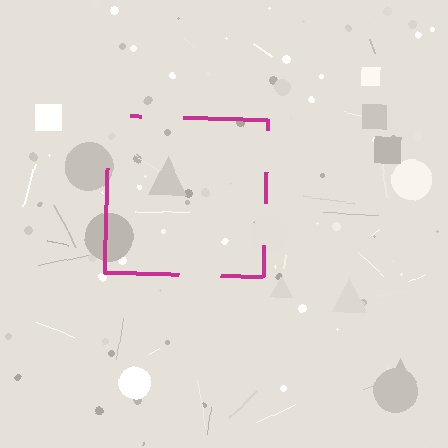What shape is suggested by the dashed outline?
The dashed outline suggests a square.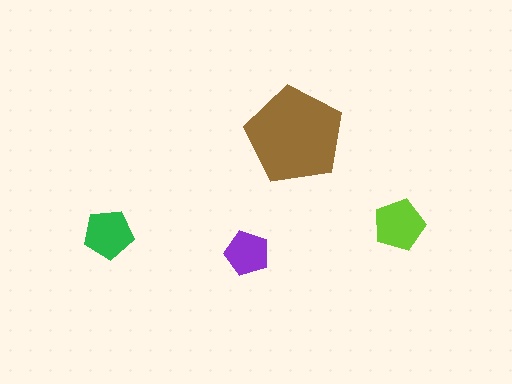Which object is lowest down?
The purple pentagon is bottommost.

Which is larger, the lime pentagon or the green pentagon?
The lime one.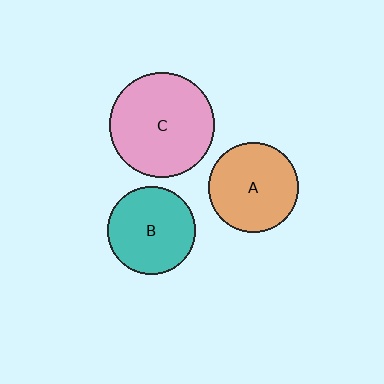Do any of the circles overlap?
No, none of the circles overlap.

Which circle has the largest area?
Circle C (pink).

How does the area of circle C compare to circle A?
Approximately 1.4 times.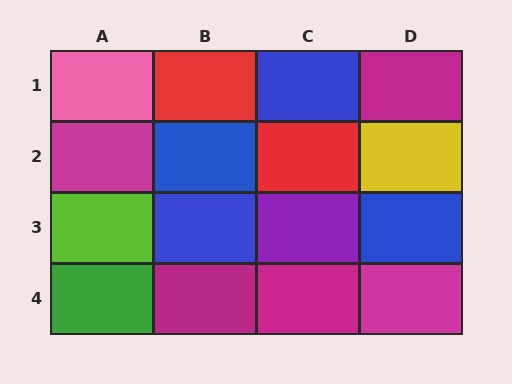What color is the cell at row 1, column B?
Red.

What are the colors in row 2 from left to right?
Magenta, blue, red, yellow.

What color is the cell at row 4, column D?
Magenta.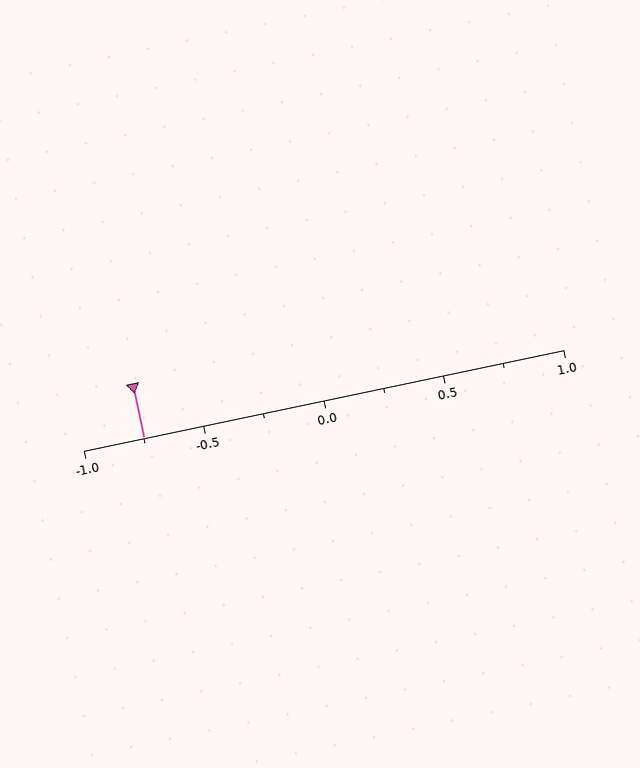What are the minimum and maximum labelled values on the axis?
The axis runs from -1.0 to 1.0.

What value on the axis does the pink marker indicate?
The marker indicates approximately -0.75.